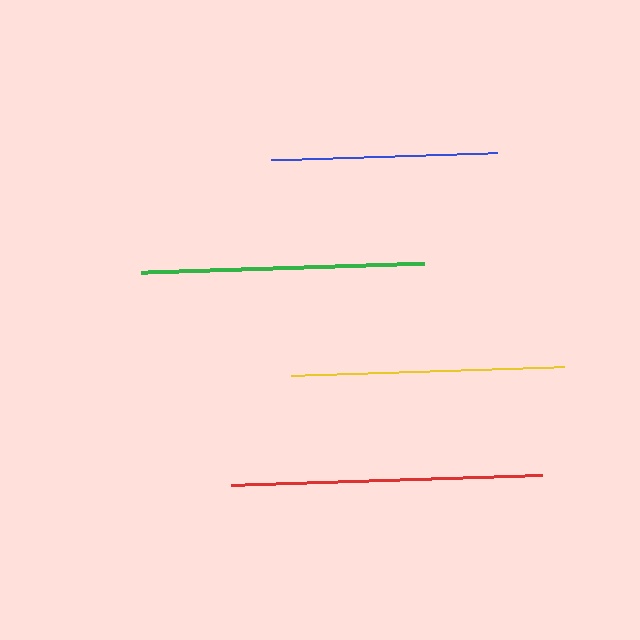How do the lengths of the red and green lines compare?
The red and green lines are approximately the same length.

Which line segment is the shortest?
The blue line is the shortest at approximately 226 pixels.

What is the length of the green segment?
The green segment is approximately 284 pixels long.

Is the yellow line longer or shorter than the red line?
The red line is longer than the yellow line.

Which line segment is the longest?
The red line is the longest at approximately 311 pixels.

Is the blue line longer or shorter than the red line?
The red line is longer than the blue line.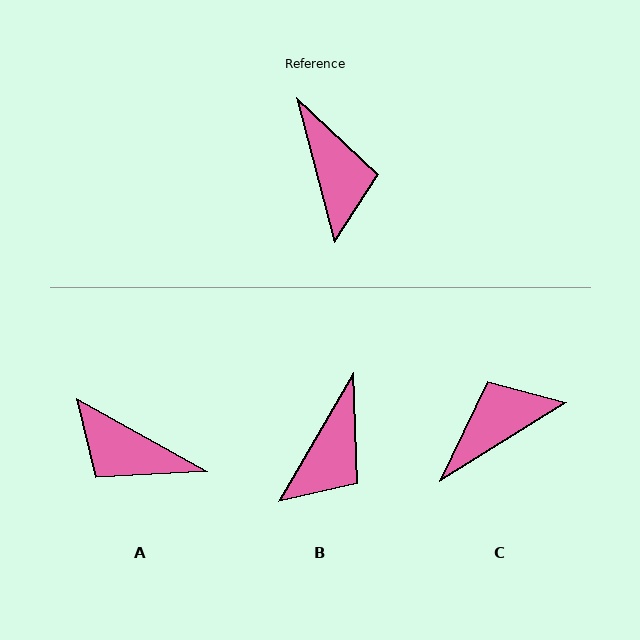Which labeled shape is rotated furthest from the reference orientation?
A, about 134 degrees away.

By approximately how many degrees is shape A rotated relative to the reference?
Approximately 134 degrees clockwise.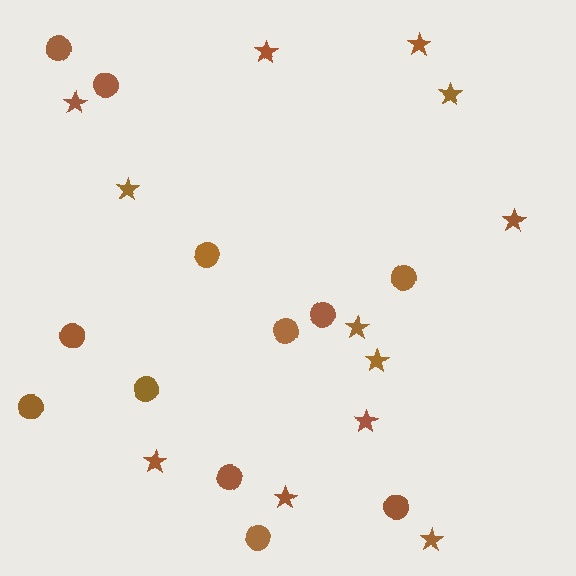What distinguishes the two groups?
There are 2 groups: one group of circles (12) and one group of stars (12).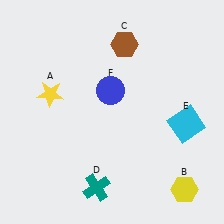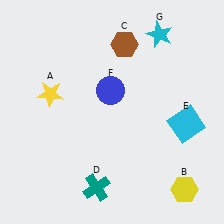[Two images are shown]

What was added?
A cyan star (G) was added in Image 2.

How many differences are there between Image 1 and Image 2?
There is 1 difference between the two images.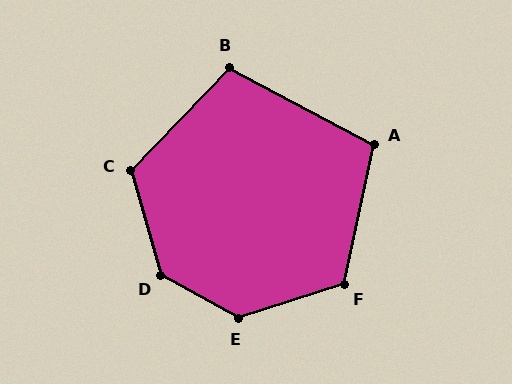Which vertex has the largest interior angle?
D, at approximately 134 degrees.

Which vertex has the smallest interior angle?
B, at approximately 106 degrees.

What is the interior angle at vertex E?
Approximately 134 degrees (obtuse).